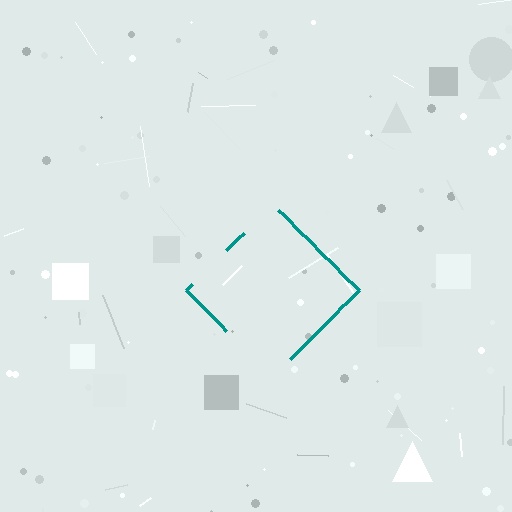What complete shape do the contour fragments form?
The contour fragments form a diamond.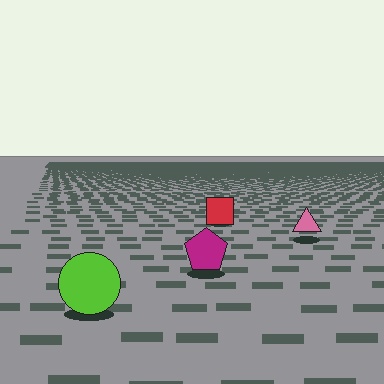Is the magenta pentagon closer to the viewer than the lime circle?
No. The lime circle is closer — you can tell from the texture gradient: the ground texture is coarser near it.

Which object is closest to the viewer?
The lime circle is closest. The texture marks near it are larger and more spread out.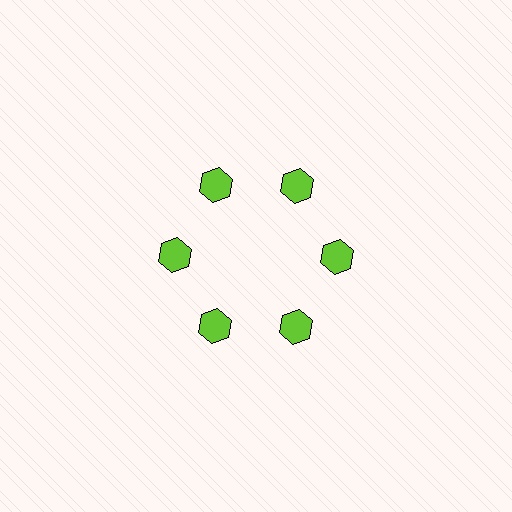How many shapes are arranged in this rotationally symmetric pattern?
There are 6 shapes, arranged in 6 groups of 1.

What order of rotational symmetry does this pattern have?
This pattern has 6-fold rotational symmetry.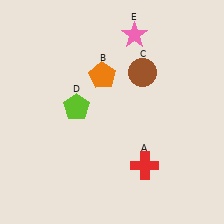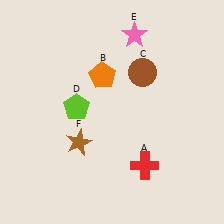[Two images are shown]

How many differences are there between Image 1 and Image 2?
There is 1 difference between the two images.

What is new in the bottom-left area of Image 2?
A brown star (F) was added in the bottom-left area of Image 2.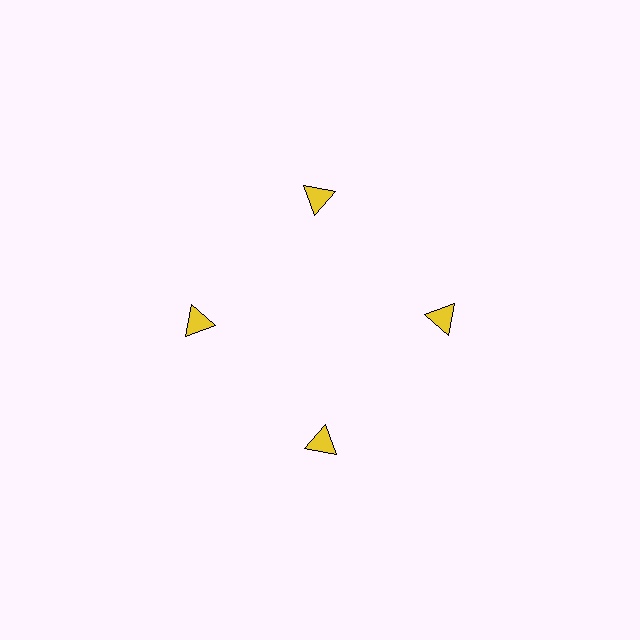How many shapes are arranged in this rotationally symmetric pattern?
There are 4 shapes, arranged in 4 groups of 1.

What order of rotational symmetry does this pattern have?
This pattern has 4-fold rotational symmetry.